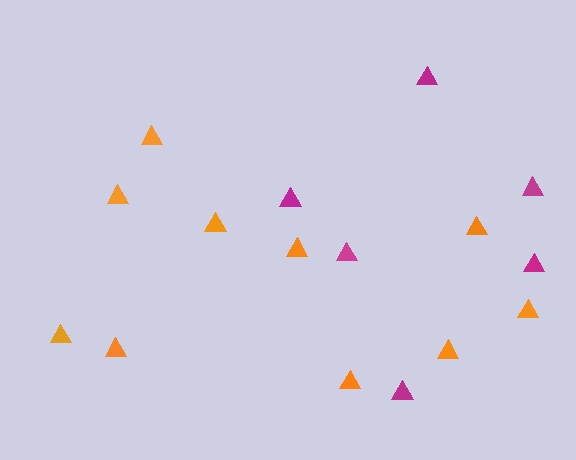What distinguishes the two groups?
There are 2 groups: one group of magenta triangles (6) and one group of orange triangles (10).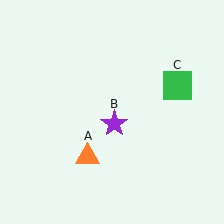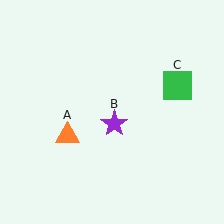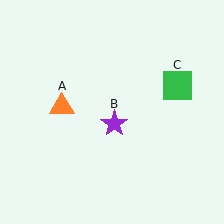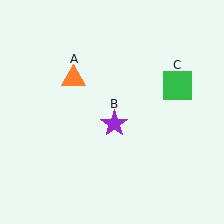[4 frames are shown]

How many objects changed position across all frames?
1 object changed position: orange triangle (object A).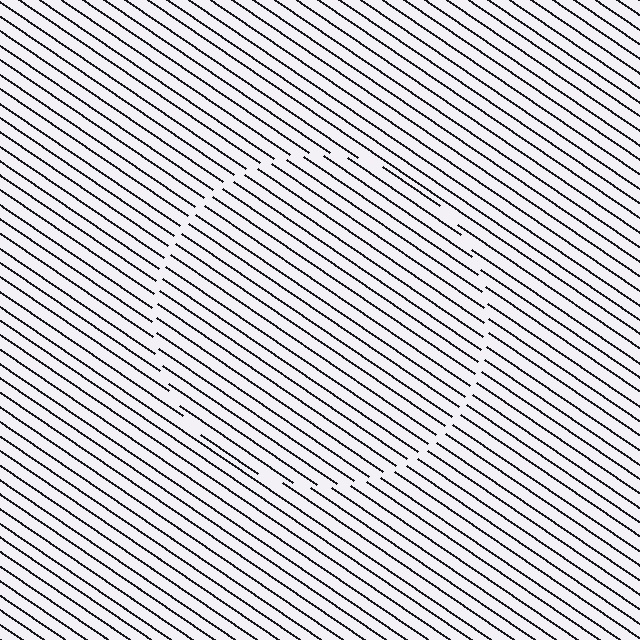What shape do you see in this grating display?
An illusory circle. The interior of the shape contains the same grating, shifted by half a period — the contour is defined by the phase discontinuity where line-ends from the inner and outer gratings abut.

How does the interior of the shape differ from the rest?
The interior of the shape contains the same grating, shifted by half a period — the contour is defined by the phase discontinuity where line-ends from the inner and outer gratings abut.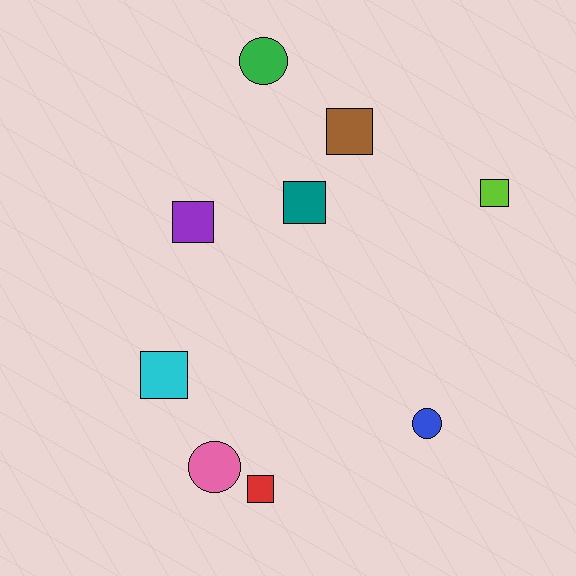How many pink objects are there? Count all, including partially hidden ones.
There is 1 pink object.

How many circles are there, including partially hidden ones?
There are 3 circles.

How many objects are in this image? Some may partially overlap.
There are 9 objects.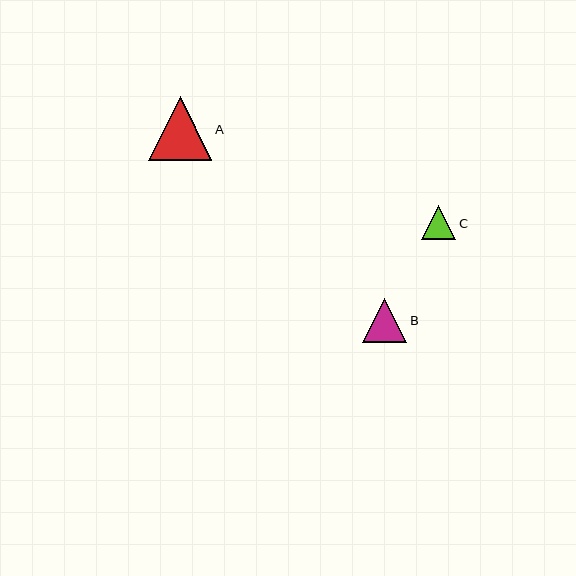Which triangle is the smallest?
Triangle C is the smallest with a size of approximately 34 pixels.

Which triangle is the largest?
Triangle A is the largest with a size of approximately 64 pixels.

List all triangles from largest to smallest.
From largest to smallest: A, B, C.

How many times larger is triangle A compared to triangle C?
Triangle A is approximately 1.9 times the size of triangle C.